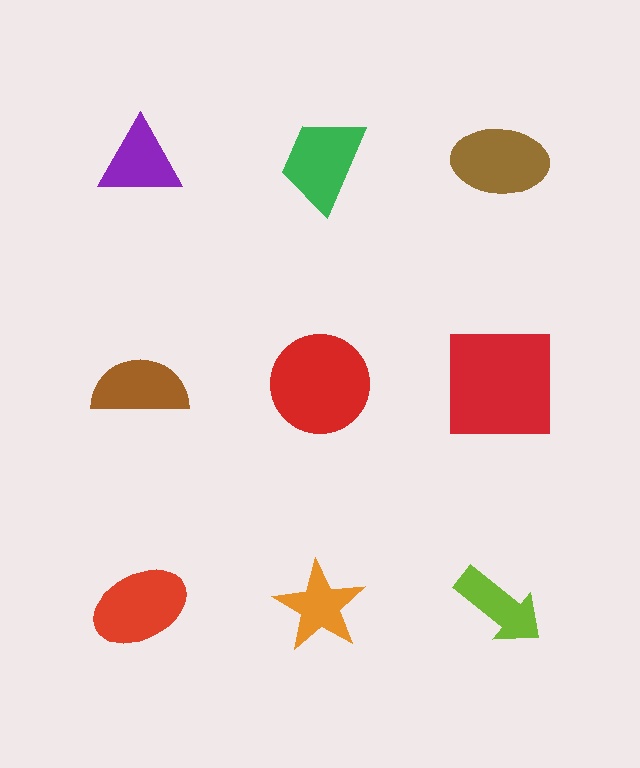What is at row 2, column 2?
A red circle.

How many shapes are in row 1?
3 shapes.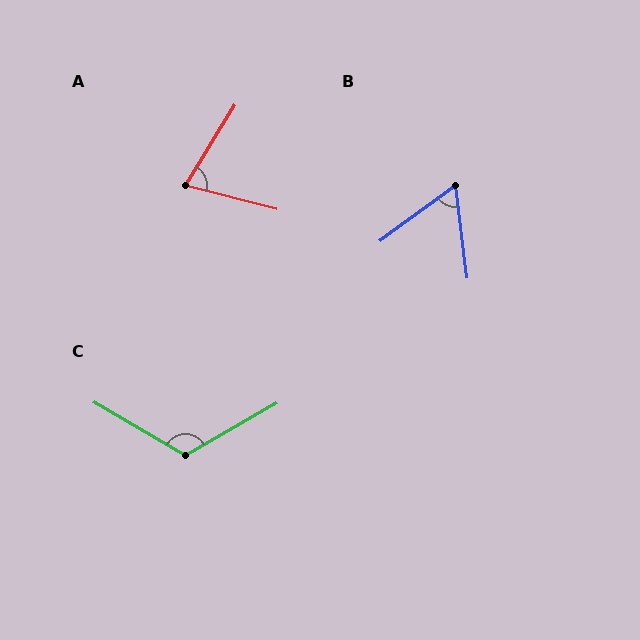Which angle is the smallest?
B, at approximately 60 degrees.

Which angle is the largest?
C, at approximately 120 degrees.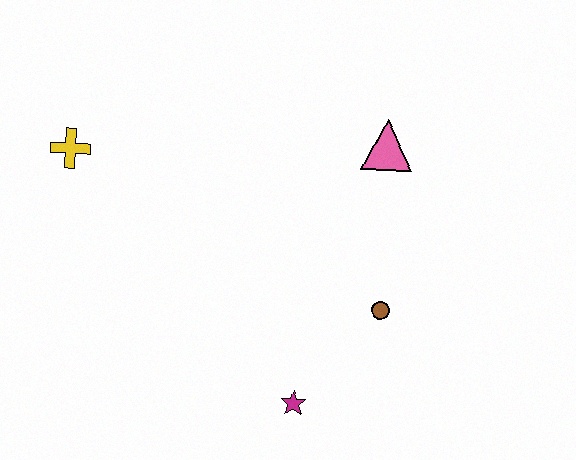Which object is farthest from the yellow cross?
The brown circle is farthest from the yellow cross.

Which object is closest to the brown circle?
The magenta star is closest to the brown circle.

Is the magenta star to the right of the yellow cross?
Yes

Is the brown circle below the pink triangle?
Yes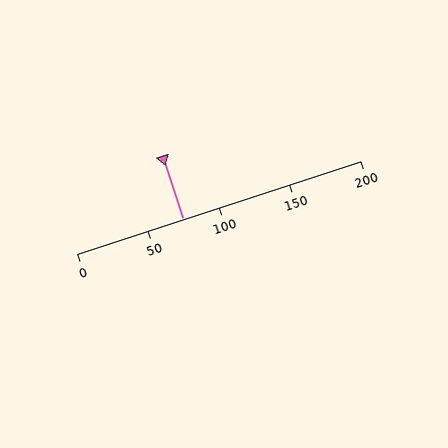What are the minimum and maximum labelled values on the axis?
The axis runs from 0 to 200.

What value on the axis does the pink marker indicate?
The marker indicates approximately 75.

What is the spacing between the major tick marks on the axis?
The major ticks are spaced 50 apart.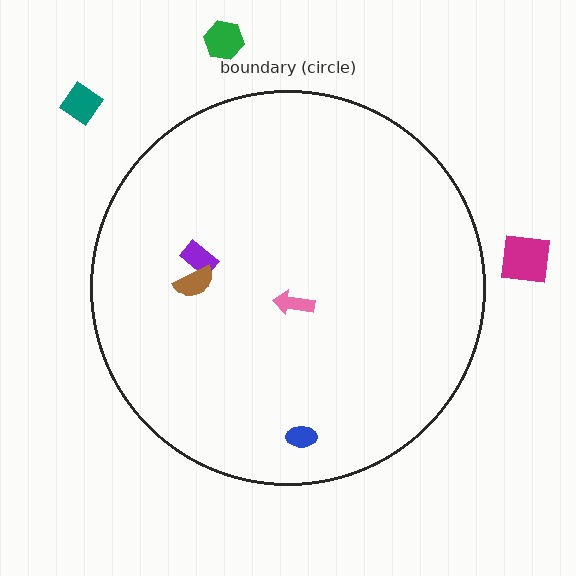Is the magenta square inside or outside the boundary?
Outside.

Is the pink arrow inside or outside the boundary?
Inside.